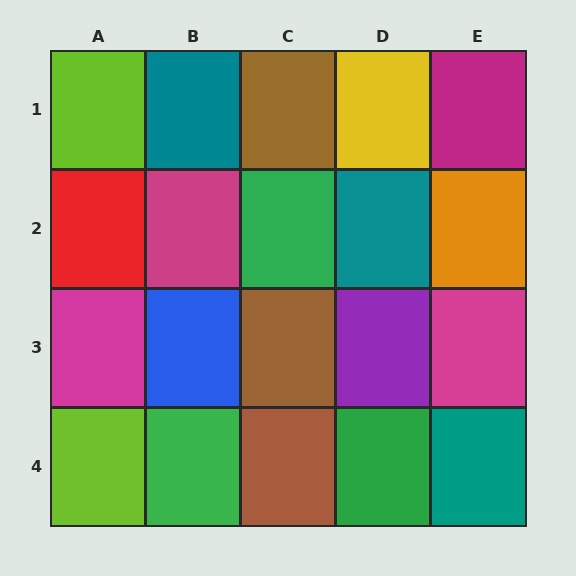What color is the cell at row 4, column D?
Green.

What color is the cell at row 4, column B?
Green.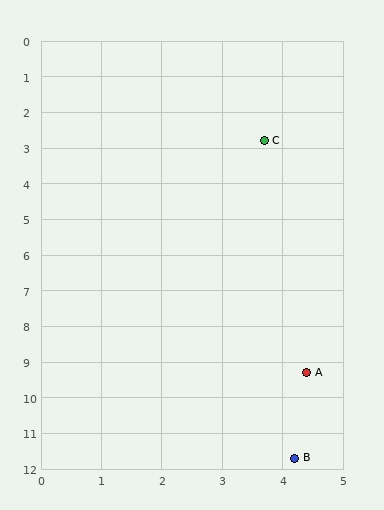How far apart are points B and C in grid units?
Points B and C are about 8.9 grid units apart.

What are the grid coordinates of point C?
Point C is at approximately (3.7, 2.8).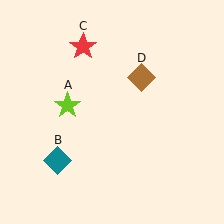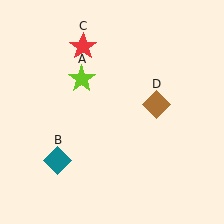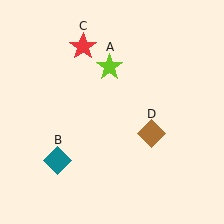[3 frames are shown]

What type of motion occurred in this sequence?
The lime star (object A), brown diamond (object D) rotated clockwise around the center of the scene.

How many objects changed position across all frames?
2 objects changed position: lime star (object A), brown diamond (object D).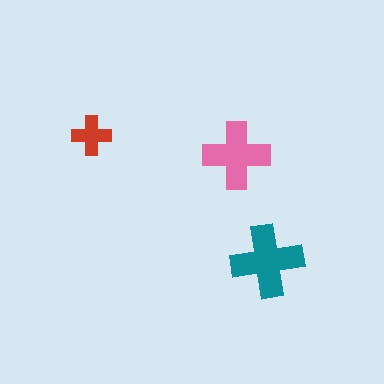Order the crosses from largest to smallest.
the teal one, the pink one, the red one.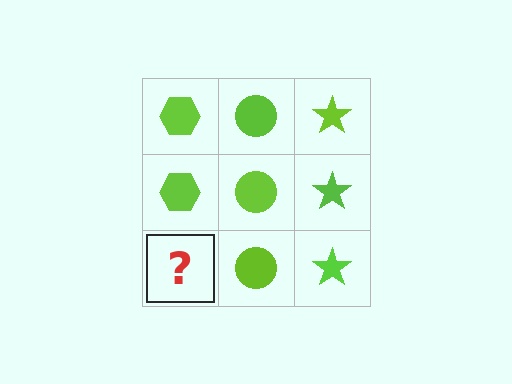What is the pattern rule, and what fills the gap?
The rule is that each column has a consistent shape. The gap should be filled with a lime hexagon.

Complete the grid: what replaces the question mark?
The question mark should be replaced with a lime hexagon.